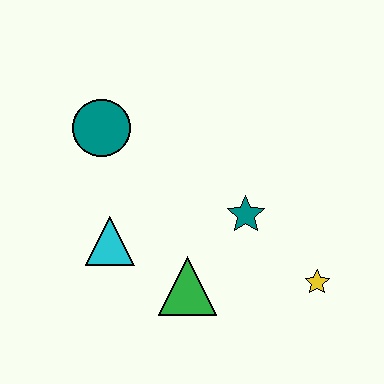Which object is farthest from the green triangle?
The teal circle is farthest from the green triangle.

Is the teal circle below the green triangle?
No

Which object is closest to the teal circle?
The cyan triangle is closest to the teal circle.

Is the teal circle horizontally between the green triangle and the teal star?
No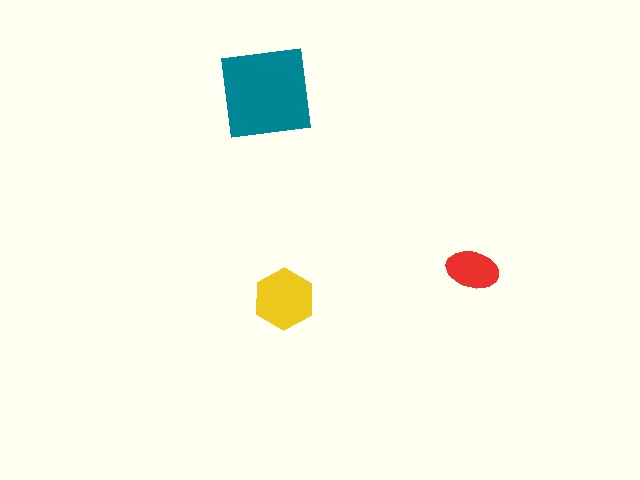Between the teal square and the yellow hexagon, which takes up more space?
The teal square.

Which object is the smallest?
The red ellipse.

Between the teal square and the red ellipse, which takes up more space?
The teal square.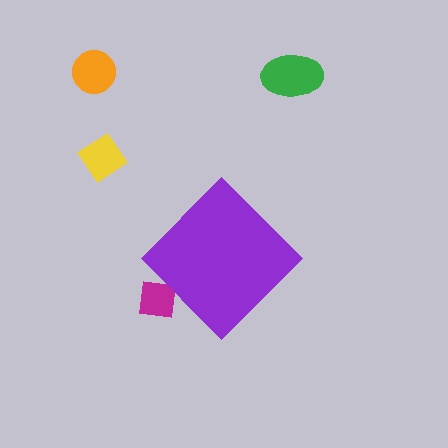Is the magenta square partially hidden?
Yes, the magenta square is partially hidden behind the purple diamond.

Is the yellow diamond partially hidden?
No, the yellow diamond is fully visible.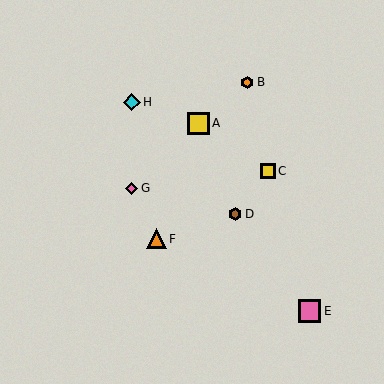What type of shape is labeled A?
Shape A is a yellow square.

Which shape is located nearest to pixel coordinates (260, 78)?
The orange hexagon (labeled B) at (247, 82) is nearest to that location.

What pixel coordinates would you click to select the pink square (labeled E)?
Click at (309, 311) to select the pink square E.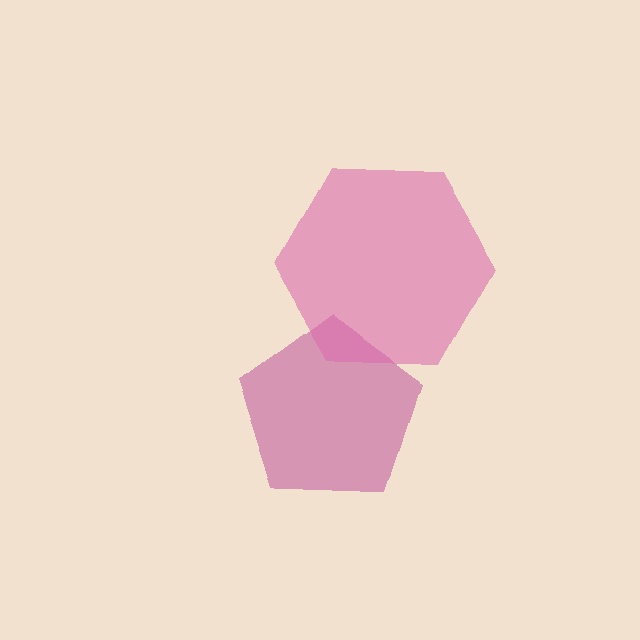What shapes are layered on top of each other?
The layered shapes are: a magenta pentagon, a pink hexagon.